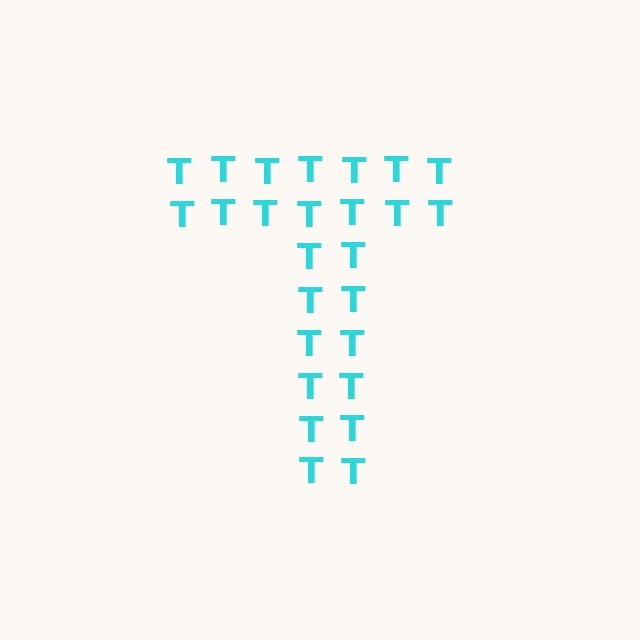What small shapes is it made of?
It is made of small letter T's.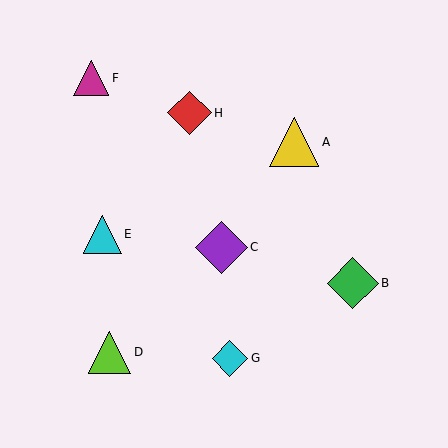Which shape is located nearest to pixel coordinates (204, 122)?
The red diamond (labeled H) at (190, 113) is nearest to that location.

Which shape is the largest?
The purple diamond (labeled C) is the largest.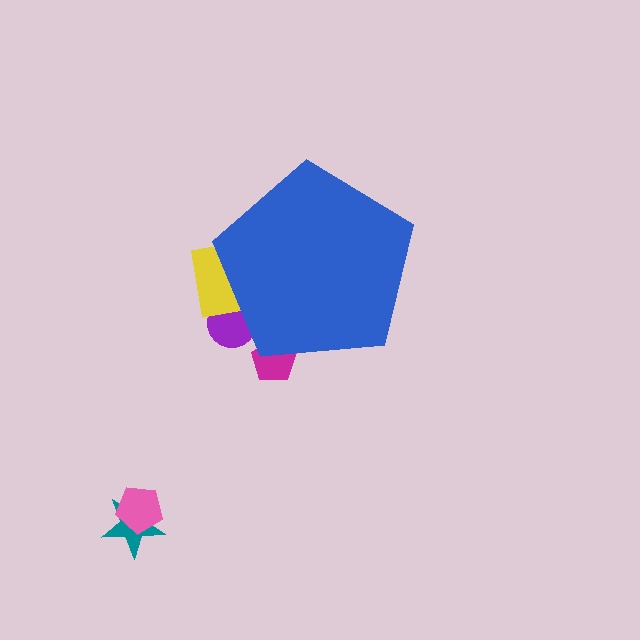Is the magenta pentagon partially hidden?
Yes, the magenta pentagon is partially hidden behind the blue pentagon.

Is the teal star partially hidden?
No, the teal star is fully visible.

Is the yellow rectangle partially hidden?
Yes, the yellow rectangle is partially hidden behind the blue pentagon.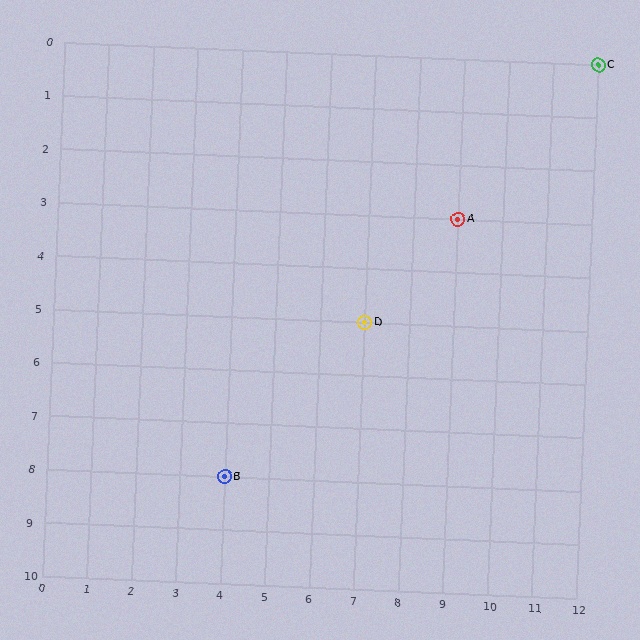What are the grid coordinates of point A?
Point A is at grid coordinates (9, 3).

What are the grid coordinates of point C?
Point C is at grid coordinates (12, 0).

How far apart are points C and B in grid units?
Points C and B are 8 columns and 8 rows apart (about 11.3 grid units diagonally).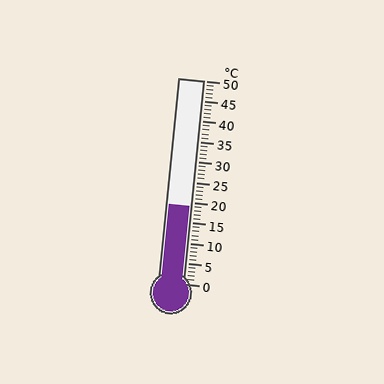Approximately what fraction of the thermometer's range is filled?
The thermometer is filled to approximately 40% of its range.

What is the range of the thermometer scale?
The thermometer scale ranges from 0°C to 50°C.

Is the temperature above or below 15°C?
The temperature is above 15°C.